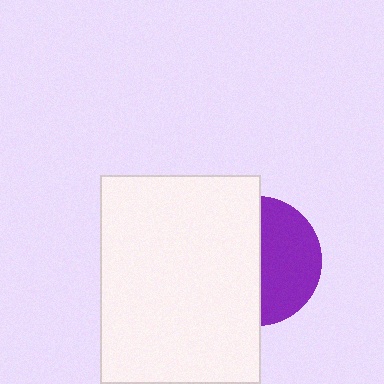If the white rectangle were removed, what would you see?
You would see the complete purple circle.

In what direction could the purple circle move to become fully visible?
The purple circle could move right. That would shift it out from behind the white rectangle entirely.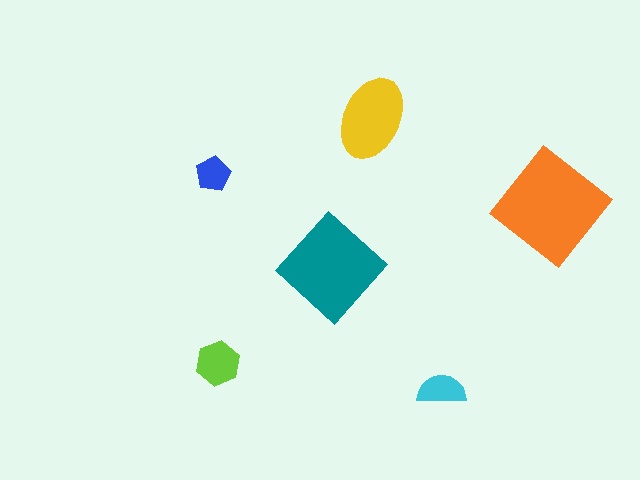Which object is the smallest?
The blue pentagon.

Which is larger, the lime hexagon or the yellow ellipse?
The yellow ellipse.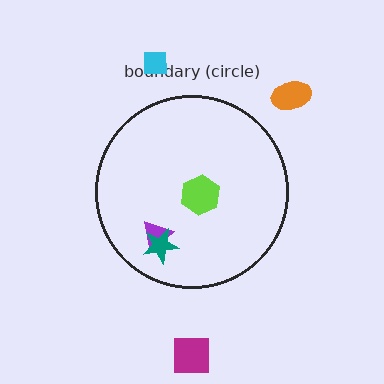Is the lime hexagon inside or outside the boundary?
Inside.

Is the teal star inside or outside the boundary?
Inside.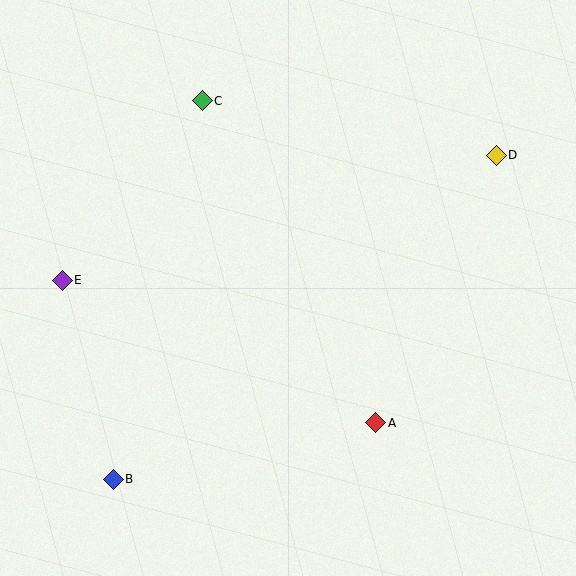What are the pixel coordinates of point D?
Point D is at (496, 155).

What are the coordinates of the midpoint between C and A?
The midpoint between C and A is at (289, 262).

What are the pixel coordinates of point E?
Point E is at (62, 280).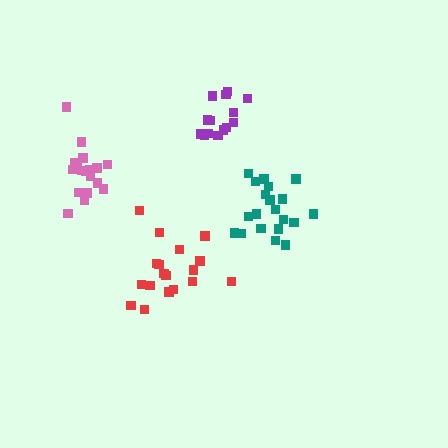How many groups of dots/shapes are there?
There are 4 groups.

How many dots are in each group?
Group 1: 14 dots, Group 2: 18 dots, Group 3: 20 dots, Group 4: 20 dots (72 total).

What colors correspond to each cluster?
The clusters are colored: purple, red, pink, teal.